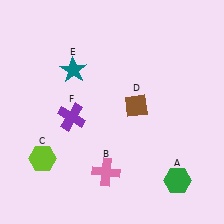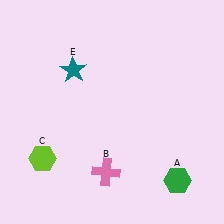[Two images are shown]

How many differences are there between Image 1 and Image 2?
There are 2 differences between the two images.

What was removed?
The brown diamond (D), the purple cross (F) were removed in Image 2.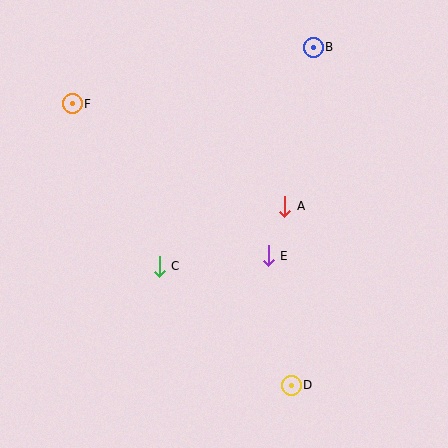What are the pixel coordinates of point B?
Point B is at (313, 47).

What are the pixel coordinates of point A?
Point A is at (285, 207).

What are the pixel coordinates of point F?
Point F is at (72, 104).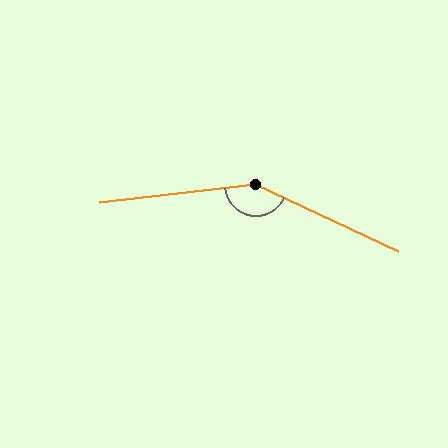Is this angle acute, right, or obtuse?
It is obtuse.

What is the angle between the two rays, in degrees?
Approximately 149 degrees.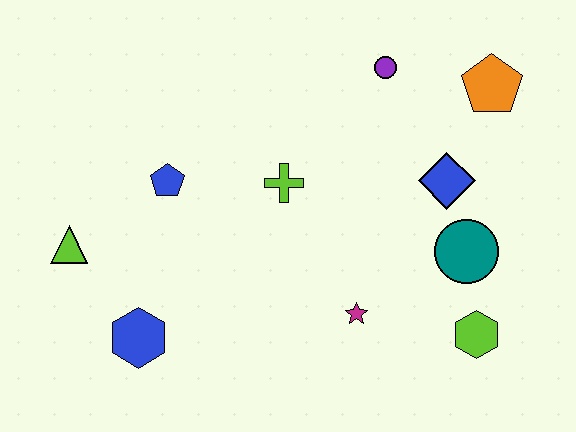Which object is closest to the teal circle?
The blue diamond is closest to the teal circle.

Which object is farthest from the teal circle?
The lime triangle is farthest from the teal circle.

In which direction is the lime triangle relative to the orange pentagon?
The lime triangle is to the left of the orange pentagon.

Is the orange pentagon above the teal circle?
Yes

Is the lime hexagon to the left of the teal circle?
No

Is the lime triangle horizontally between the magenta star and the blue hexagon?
No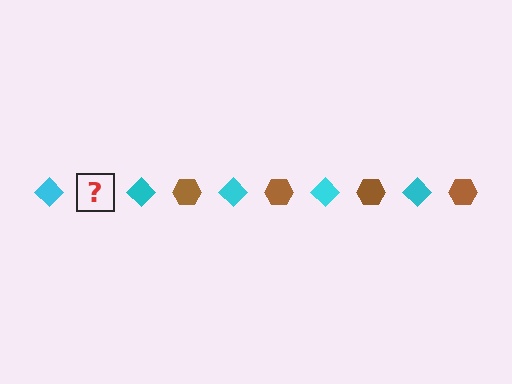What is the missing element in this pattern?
The missing element is a brown hexagon.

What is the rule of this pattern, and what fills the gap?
The rule is that the pattern alternates between cyan diamond and brown hexagon. The gap should be filled with a brown hexagon.